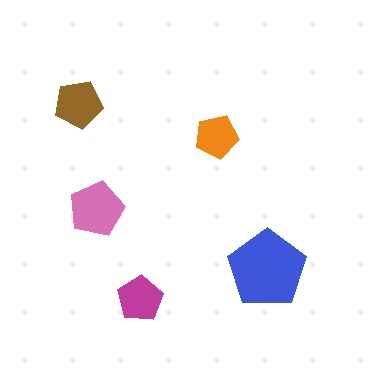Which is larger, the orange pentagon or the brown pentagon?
The brown one.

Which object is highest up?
The brown pentagon is topmost.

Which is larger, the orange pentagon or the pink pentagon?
The pink one.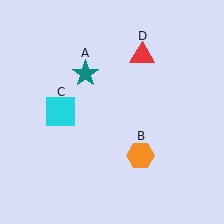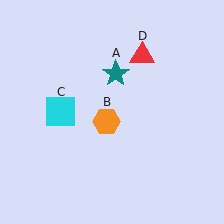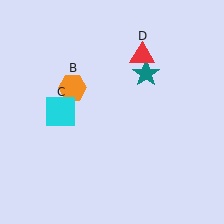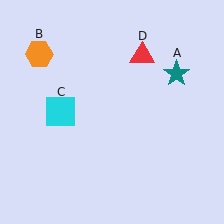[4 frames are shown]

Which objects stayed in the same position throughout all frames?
Cyan square (object C) and red triangle (object D) remained stationary.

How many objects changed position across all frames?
2 objects changed position: teal star (object A), orange hexagon (object B).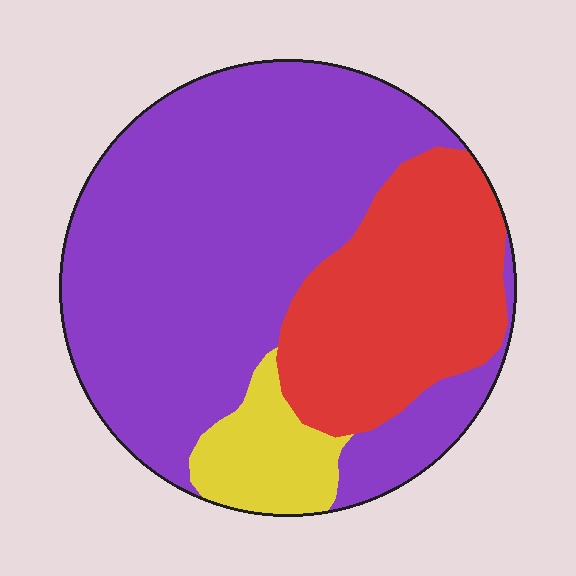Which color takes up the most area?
Purple, at roughly 65%.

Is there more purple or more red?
Purple.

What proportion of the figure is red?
Red takes up about one quarter (1/4) of the figure.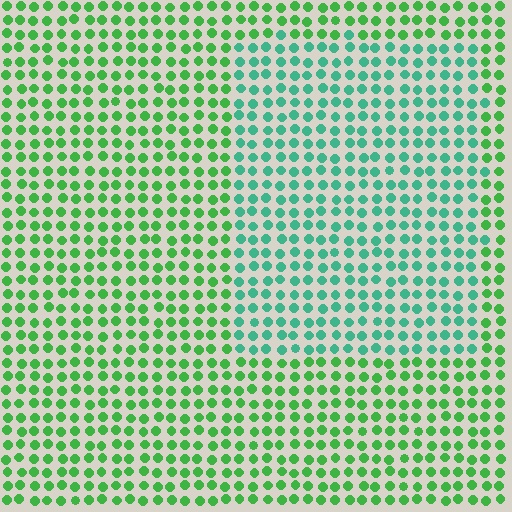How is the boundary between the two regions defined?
The boundary is defined purely by a slight shift in hue (about 36 degrees). Spacing, size, and orientation are identical on both sides.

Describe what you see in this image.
The image is filled with small green elements in a uniform arrangement. A rectangle-shaped region is visible where the elements are tinted to a slightly different hue, forming a subtle color boundary.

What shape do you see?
I see a rectangle.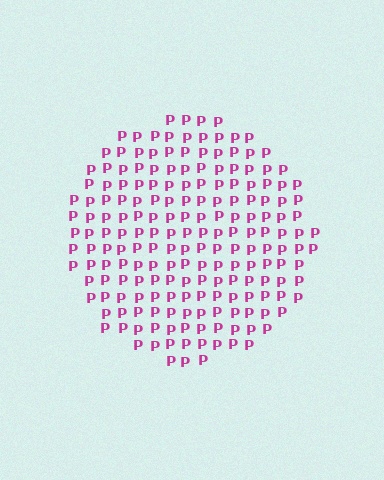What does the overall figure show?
The overall figure shows a circle.